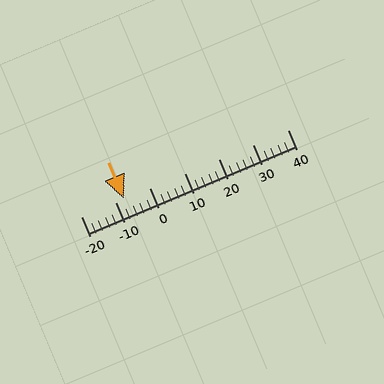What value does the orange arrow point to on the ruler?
The orange arrow points to approximately -8.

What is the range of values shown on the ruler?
The ruler shows values from -20 to 40.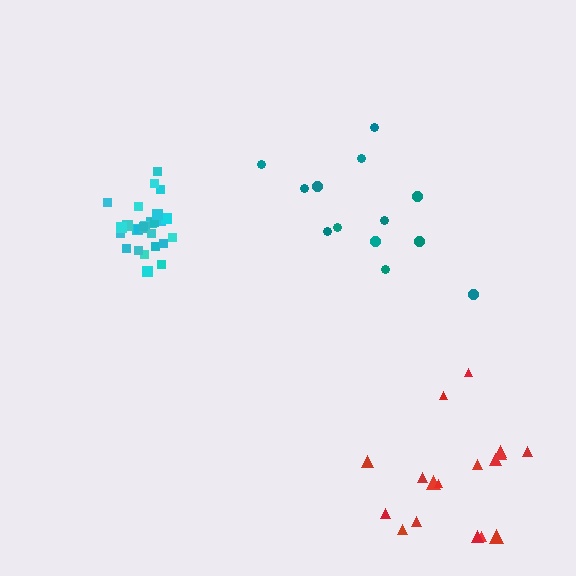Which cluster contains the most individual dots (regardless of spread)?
Cyan (27).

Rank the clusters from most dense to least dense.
cyan, red, teal.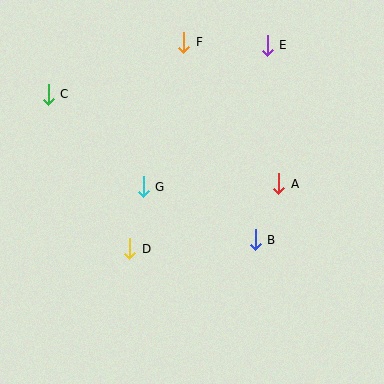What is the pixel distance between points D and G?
The distance between D and G is 63 pixels.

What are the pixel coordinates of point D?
Point D is at (130, 249).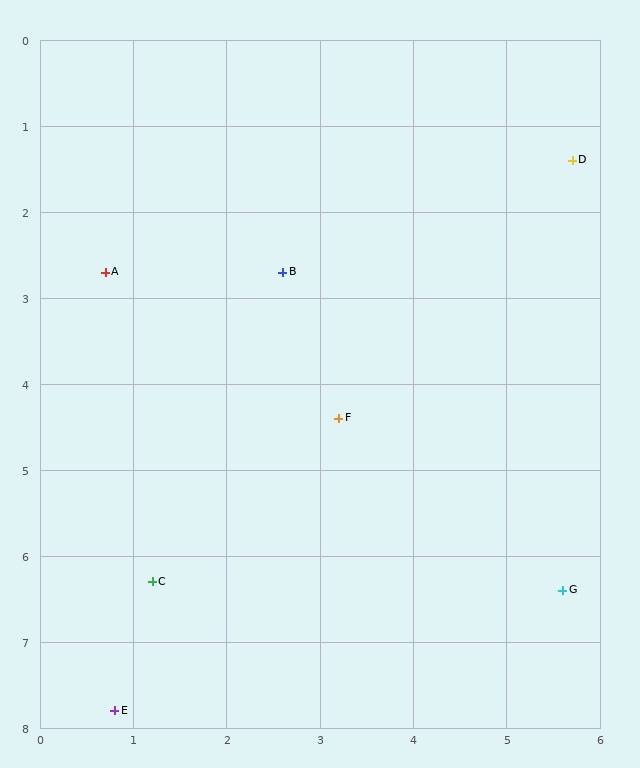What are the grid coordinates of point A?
Point A is at approximately (0.7, 2.7).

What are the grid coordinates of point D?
Point D is at approximately (5.7, 1.4).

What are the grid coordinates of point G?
Point G is at approximately (5.6, 6.4).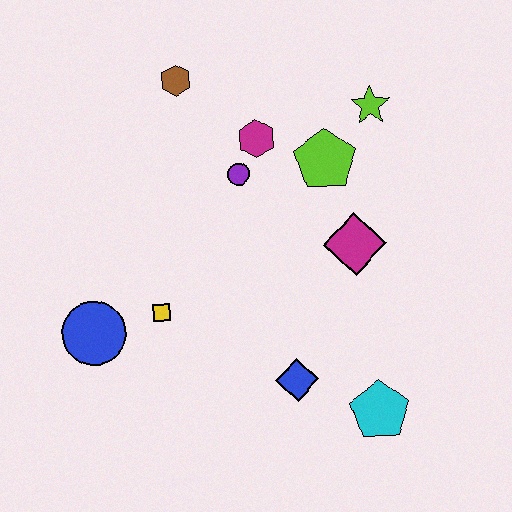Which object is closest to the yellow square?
The blue circle is closest to the yellow square.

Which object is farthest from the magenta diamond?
The blue circle is farthest from the magenta diamond.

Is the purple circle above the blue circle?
Yes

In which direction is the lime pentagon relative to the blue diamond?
The lime pentagon is above the blue diamond.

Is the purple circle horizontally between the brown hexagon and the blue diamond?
Yes